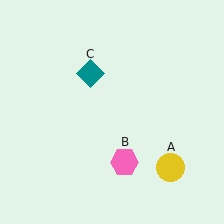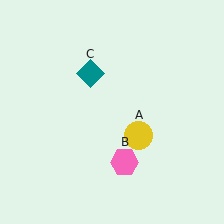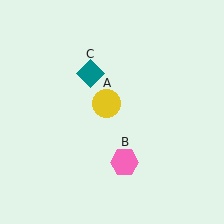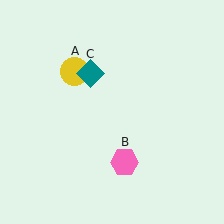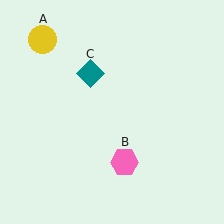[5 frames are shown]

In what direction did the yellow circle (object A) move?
The yellow circle (object A) moved up and to the left.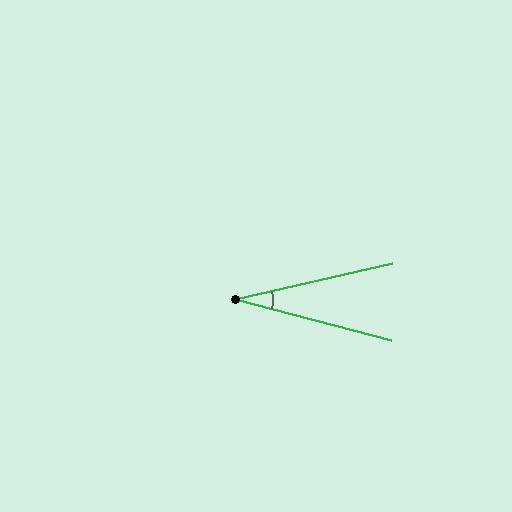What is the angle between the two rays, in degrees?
Approximately 28 degrees.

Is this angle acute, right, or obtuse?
It is acute.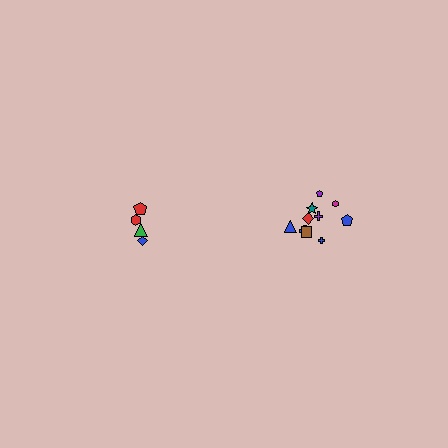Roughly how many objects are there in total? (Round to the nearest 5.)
Roughly 15 objects in total.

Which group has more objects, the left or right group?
The right group.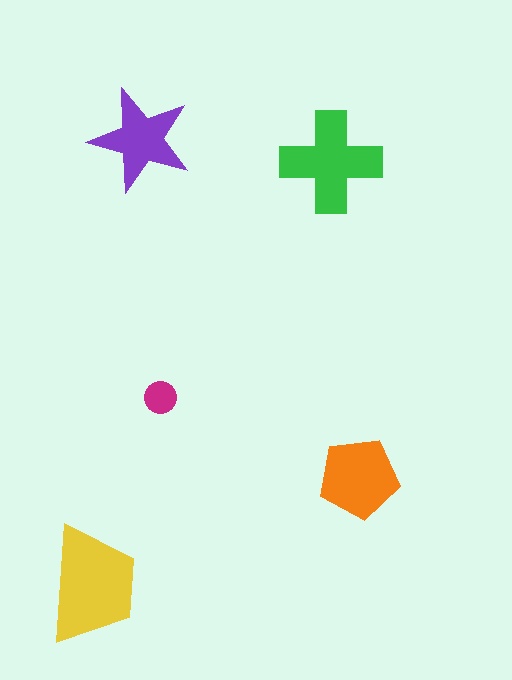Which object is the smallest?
The magenta circle.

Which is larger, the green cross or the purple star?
The green cross.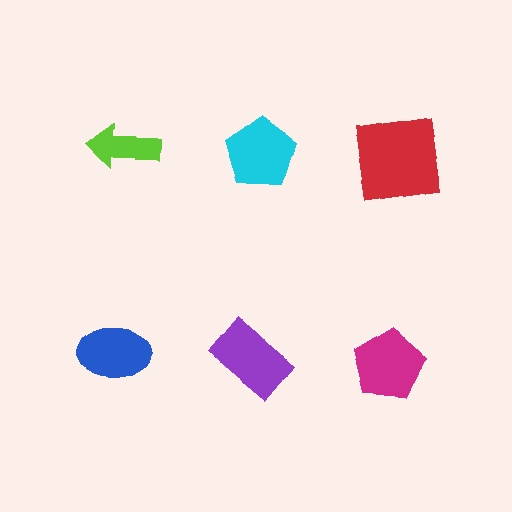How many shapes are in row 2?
3 shapes.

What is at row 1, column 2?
A cyan pentagon.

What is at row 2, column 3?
A magenta pentagon.